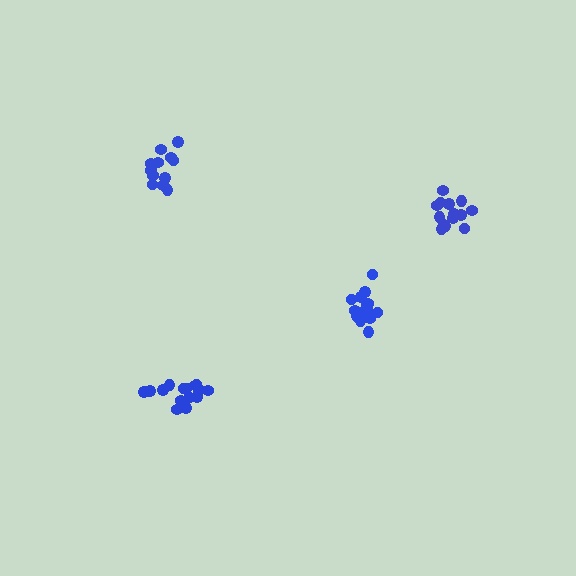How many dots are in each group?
Group 1: 12 dots, Group 2: 15 dots, Group 3: 14 dots, Group 4: 15 dots (56 total).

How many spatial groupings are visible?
There are 4 spatial groupings.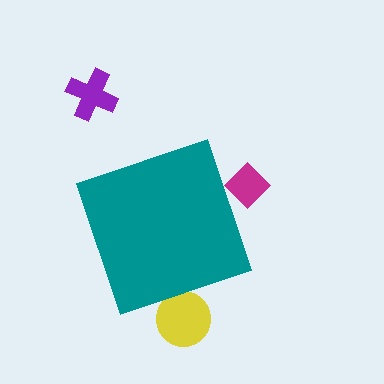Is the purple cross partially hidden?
No, the purple cross is fully visible.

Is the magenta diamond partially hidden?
Yes, the magenta diamond is partially hidden behind the teal diamond.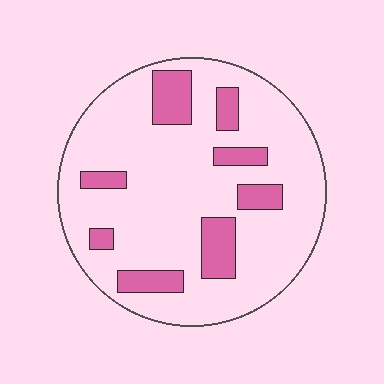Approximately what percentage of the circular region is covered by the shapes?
Approximately 20%.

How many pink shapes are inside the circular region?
8.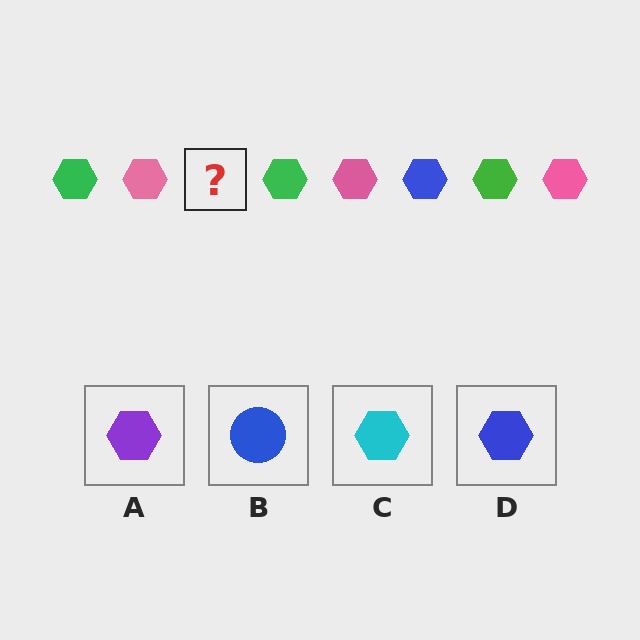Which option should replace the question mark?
Option D.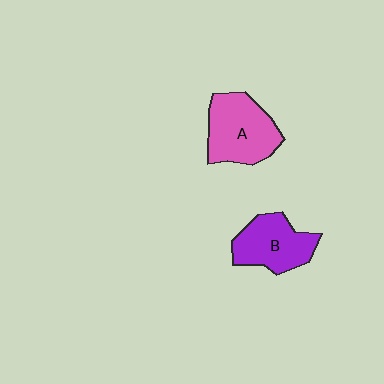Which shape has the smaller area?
Shape B (purple).